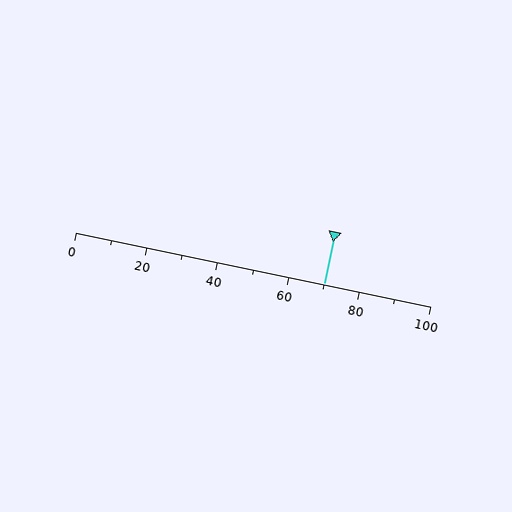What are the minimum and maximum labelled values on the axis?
The axis runs from 0 to 100.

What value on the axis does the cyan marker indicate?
The marker indicates approximately 70.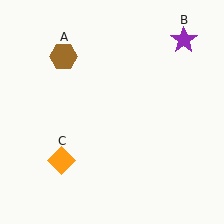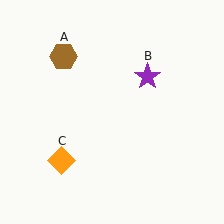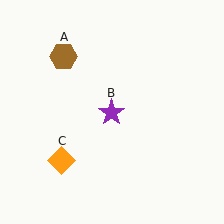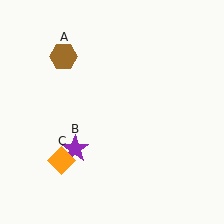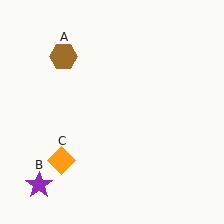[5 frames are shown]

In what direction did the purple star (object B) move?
The purple star (object B) moved down and to the left.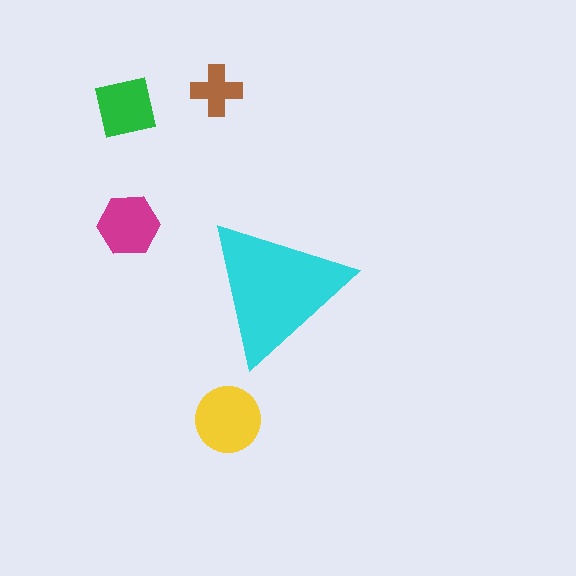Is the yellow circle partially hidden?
No, the yellow circle is fully visible.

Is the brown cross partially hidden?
No, the brown cross is fully visible.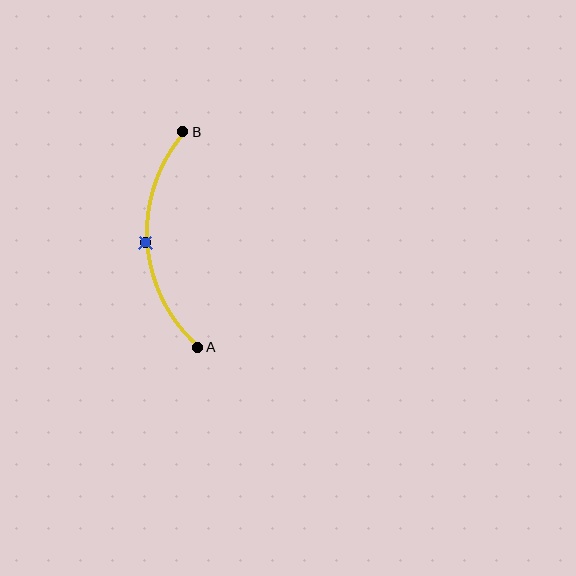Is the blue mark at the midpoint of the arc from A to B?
Yes. The blue mark lies on the arc at equal arc-length from both A and B — it is the arc midpoint.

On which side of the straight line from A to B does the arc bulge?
The arc bulges to the left of the straight line connecting A and B.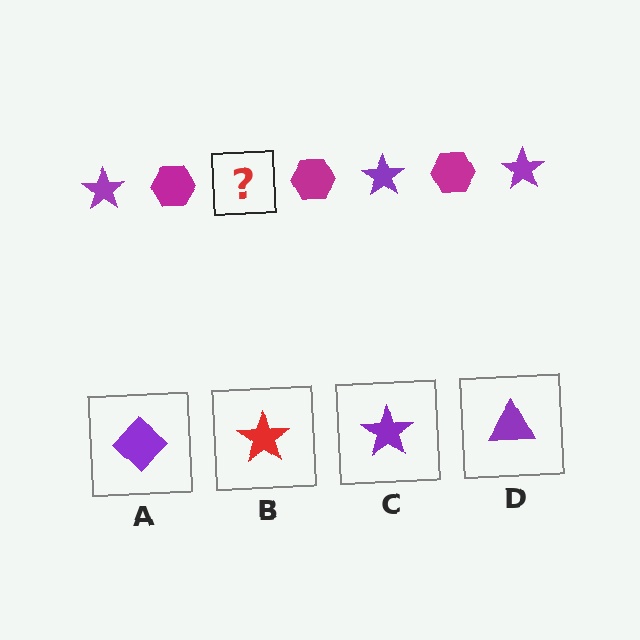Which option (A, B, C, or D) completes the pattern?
C.